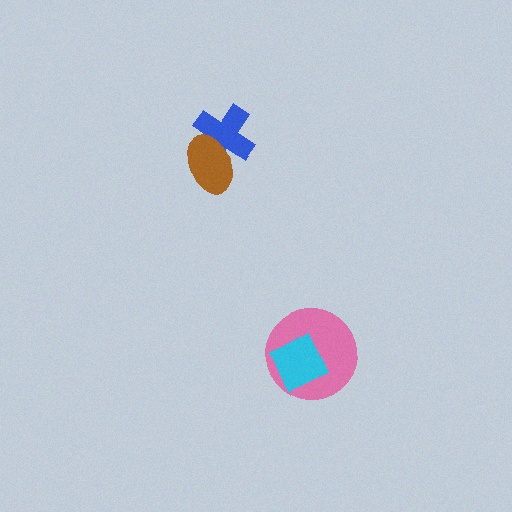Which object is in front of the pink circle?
The cyan diamond is in front of the pink circle.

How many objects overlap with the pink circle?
1 object overlaps with the pink circle.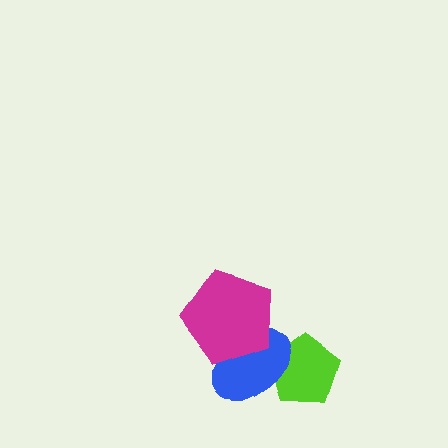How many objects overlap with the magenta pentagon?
1 object overlaps with the magenta pentagon.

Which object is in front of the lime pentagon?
The blue ellipse is in front of the lime pentagon.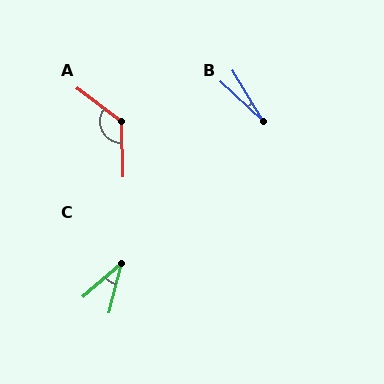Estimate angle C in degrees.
Approximately 35 degrees.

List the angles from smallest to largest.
B (16°), C (35°), A (128°).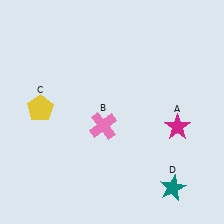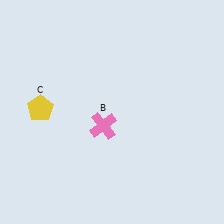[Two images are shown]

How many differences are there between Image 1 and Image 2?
There are 2 differences between the two images.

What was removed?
The teal star (D), the magenta star (A) were removed in Image 2.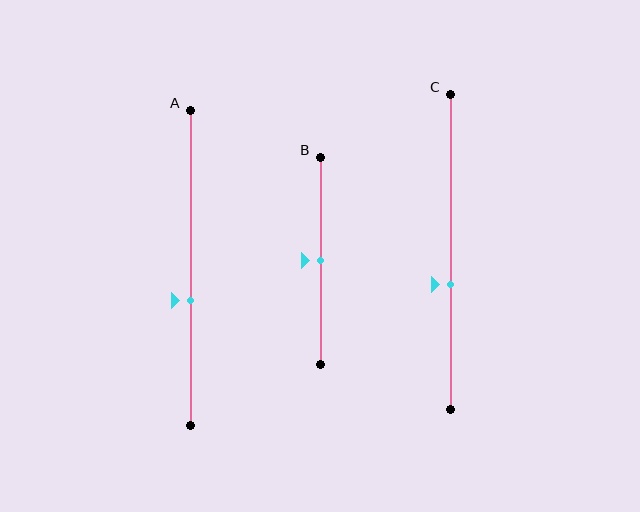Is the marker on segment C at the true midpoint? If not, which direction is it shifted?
No, the marker on segment C is shifted downward by about 10% of the segment length.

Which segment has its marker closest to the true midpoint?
Segment B has its marker closest to the true midpoint.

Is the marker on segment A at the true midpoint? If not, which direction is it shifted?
No, the marker on segment A is shifted downward by about 11% of the segment length.